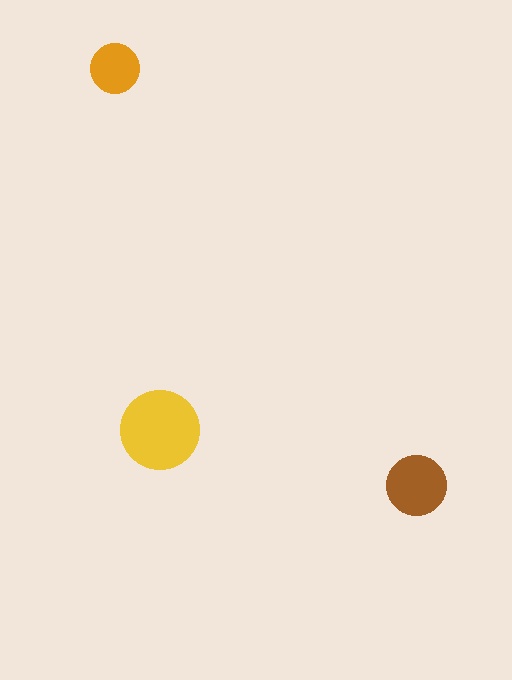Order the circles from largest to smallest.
the yellow one, the brown one, the orange one.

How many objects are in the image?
There are 3 objects in the image.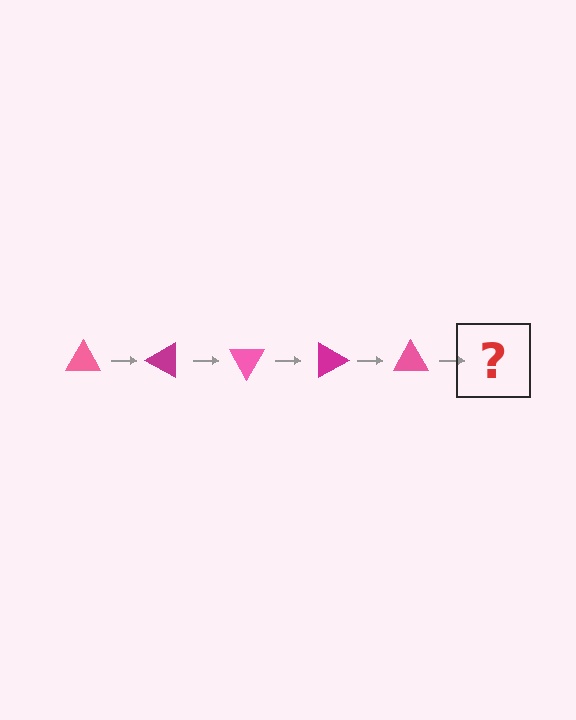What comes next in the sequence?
The next element should be a magenta triangle, rotated 150 degrees from the start.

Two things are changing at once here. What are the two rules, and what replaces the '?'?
The two rules are that it rotates 30 degrees each step and the color cycles through pink and magenta. The '?' should be a magenta triangle, rotated 150 degrees from the start.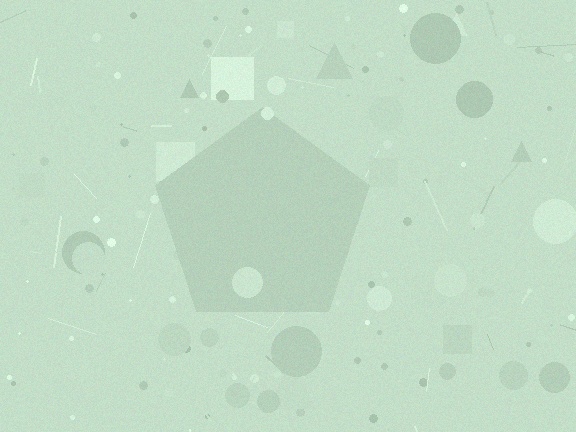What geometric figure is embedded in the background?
A pentagon is embedded in the background.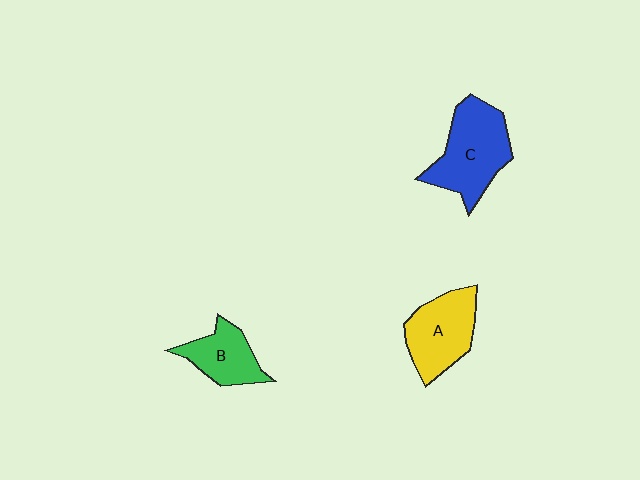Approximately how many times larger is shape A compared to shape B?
Approximately 1.4 times.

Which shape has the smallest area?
Shape B (green).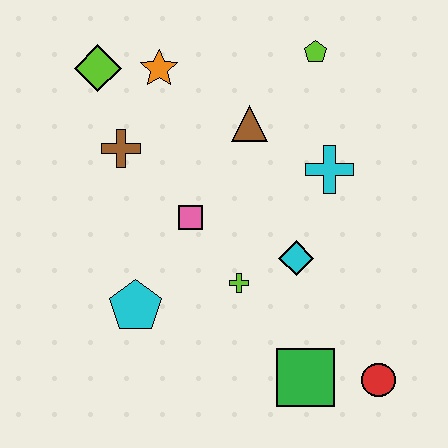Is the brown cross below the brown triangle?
Yes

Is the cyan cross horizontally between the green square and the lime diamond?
No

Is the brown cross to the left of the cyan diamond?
Yes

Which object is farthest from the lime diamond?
The red circle is farthest from the lime diamond.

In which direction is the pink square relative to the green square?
The pink square is above the green square.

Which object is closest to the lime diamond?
The orange star is closest to the lime diamond.